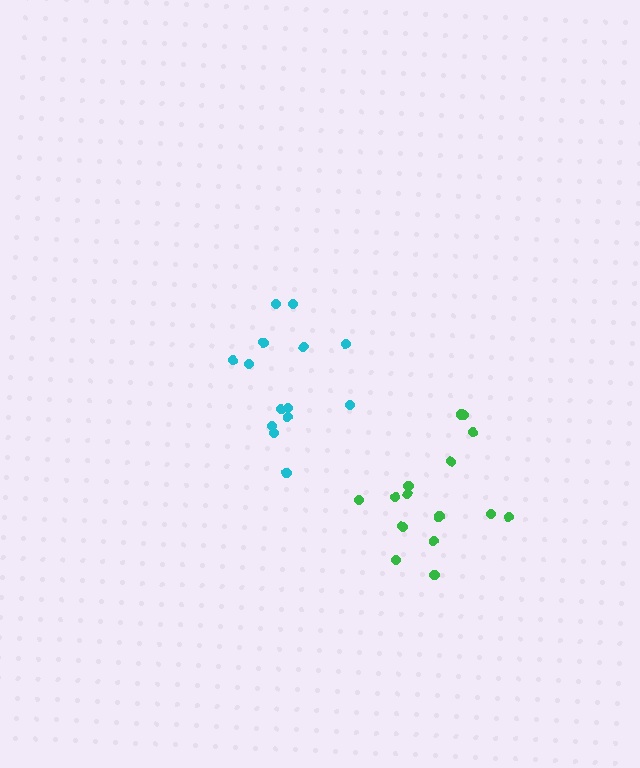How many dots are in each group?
Group 1: 14 dots, Group 2: 15 dots (29 total).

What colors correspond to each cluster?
The clusters are colored: cyan, green.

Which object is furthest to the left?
The cyan cluster is leftmost.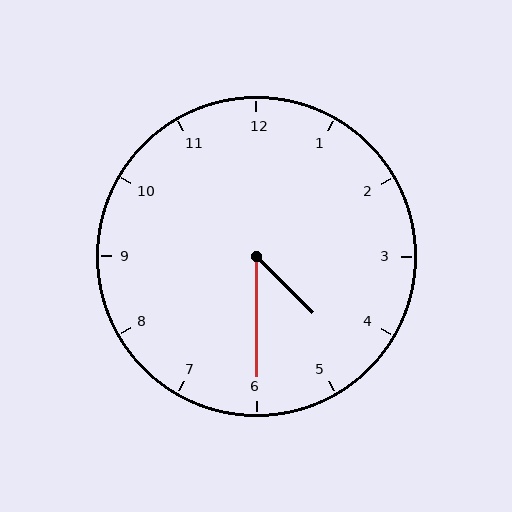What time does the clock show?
4:30.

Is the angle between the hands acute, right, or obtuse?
It is acute.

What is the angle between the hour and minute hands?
Approximately 45 degrees.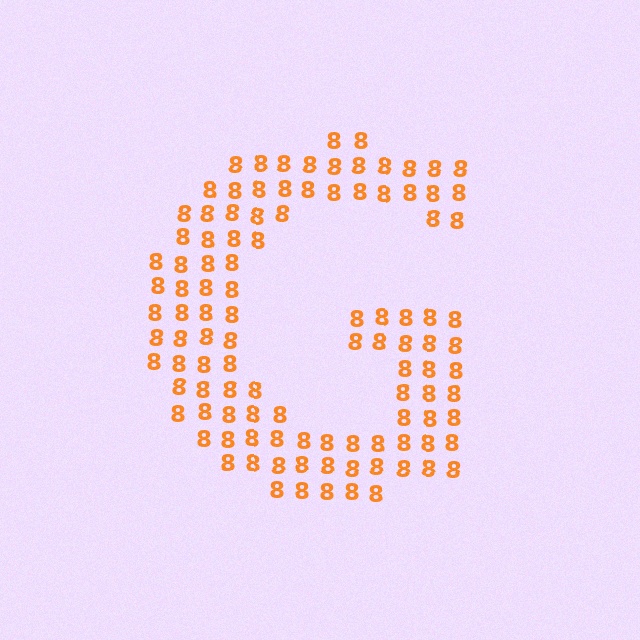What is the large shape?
The large shape is the letter G.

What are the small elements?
The small elements are digit 8's.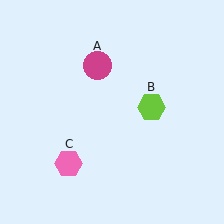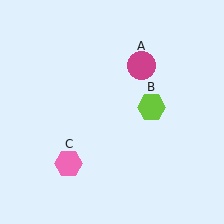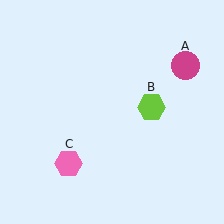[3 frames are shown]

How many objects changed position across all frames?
1 object changed position: magenta circle (object A).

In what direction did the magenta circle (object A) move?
The magenta circle (object A) moved right.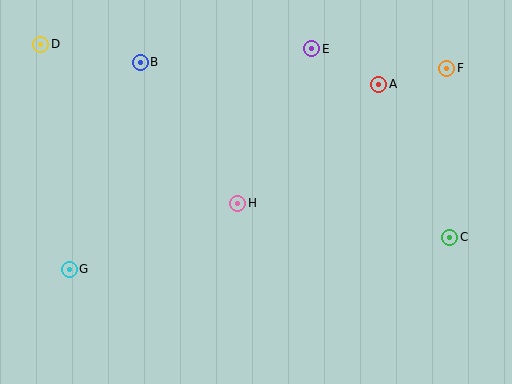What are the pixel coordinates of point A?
Point A is at (379, 84).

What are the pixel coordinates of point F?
Point F is at (447, 68).